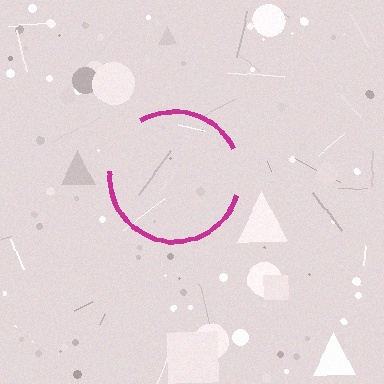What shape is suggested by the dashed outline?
The dashed outline suggests a circle.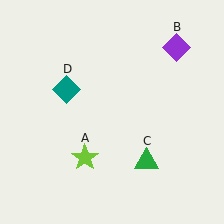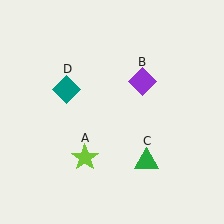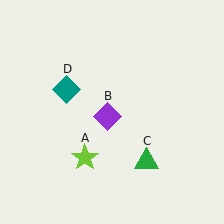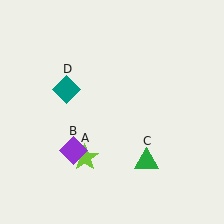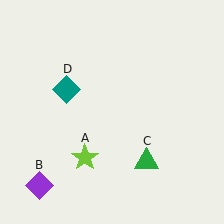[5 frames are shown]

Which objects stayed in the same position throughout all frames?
Lime star (object A) and green triangle (object C) and teal diamond (object D) remained stationary.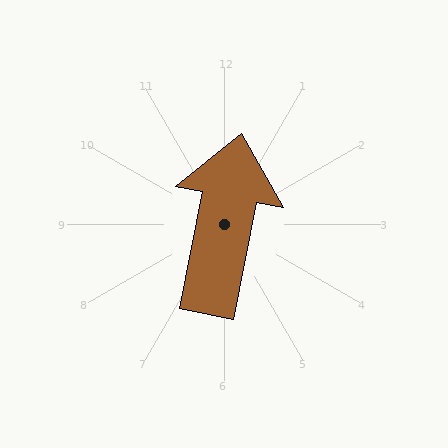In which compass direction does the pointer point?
North.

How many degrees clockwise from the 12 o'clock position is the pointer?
Approximately 11 degrees.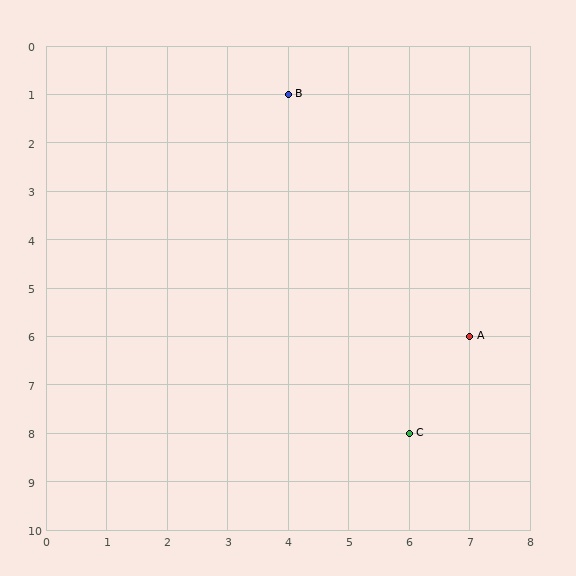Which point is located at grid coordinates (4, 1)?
Point B is at (4, 1).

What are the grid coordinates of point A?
Point A is at grid coordinates (7, 6).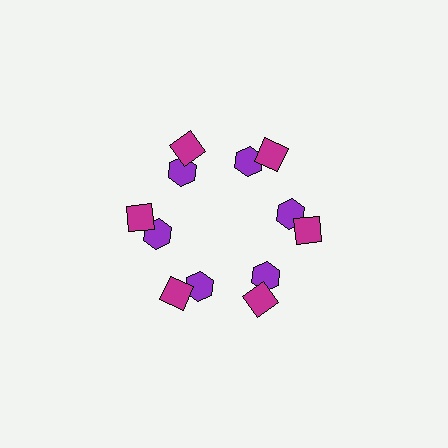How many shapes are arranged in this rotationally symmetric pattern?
There are 12 shapes, arranged in 6 groups of 2.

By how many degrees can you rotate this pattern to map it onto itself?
The pattern maps onto itself every 60 degrees of rotation.